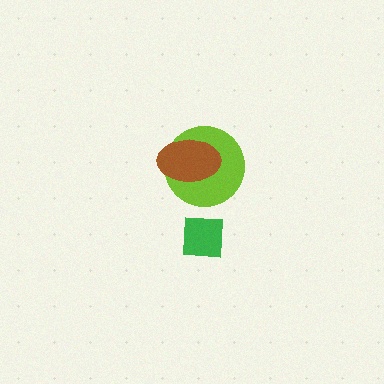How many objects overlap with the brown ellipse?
1 object overlaps with the brown ellipse.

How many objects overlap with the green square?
0 objects overlap with the green square.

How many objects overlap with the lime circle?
1 object overlaps with the lime circle.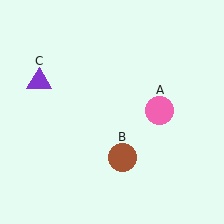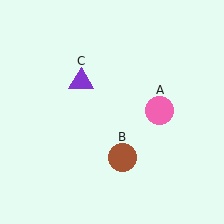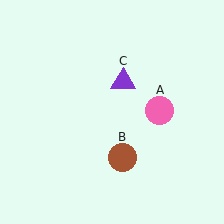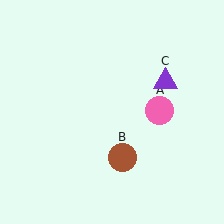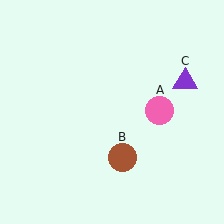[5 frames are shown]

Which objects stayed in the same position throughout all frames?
Pink circle (object A) and brown circle (object B) remained stationary.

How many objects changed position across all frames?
1 object changed position: purple triangle (object C).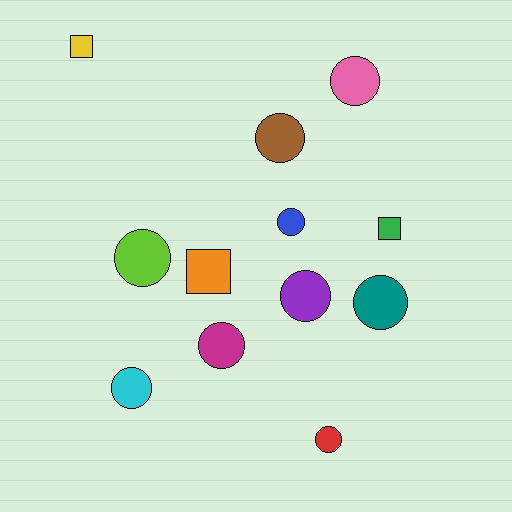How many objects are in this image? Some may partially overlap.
There are 12 objects.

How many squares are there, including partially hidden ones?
There are 3 squares.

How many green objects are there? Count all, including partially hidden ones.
There is 1 green object.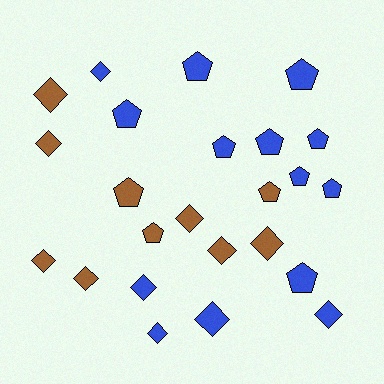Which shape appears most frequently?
Pentagon, with 12 objects.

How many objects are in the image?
There are 24 objects.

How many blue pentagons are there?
There are 9 blue pentagons.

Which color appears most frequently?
Blue, with 14 objects.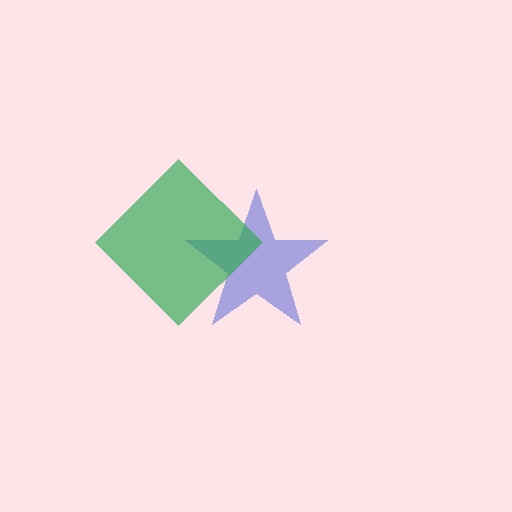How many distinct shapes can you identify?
There are 2 distinct shapes: a blue star, a green diamond.